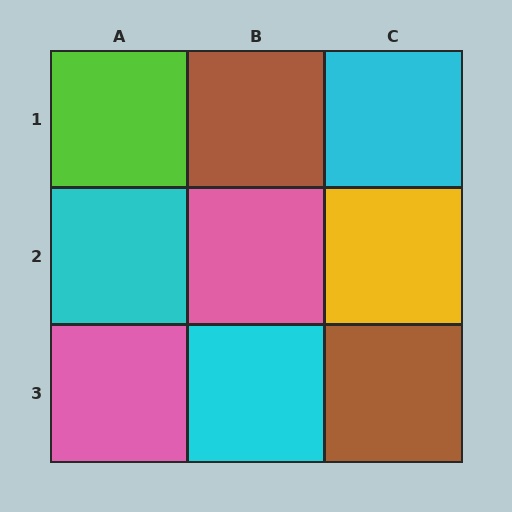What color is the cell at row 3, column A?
Pink.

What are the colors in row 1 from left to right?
Lime, brown, cyan.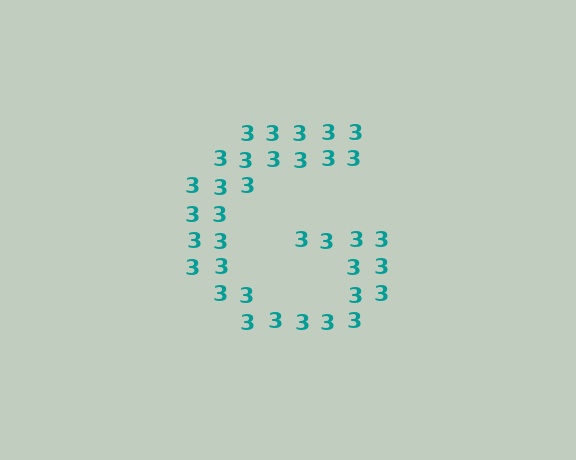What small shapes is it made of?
It is made of small digit 3's.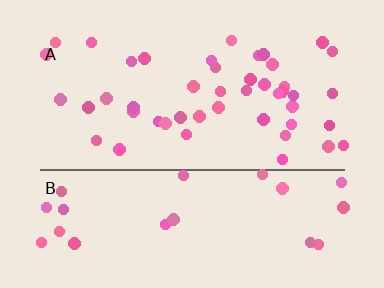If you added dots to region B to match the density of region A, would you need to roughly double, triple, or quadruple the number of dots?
Approximately double.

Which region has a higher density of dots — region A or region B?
A (the top).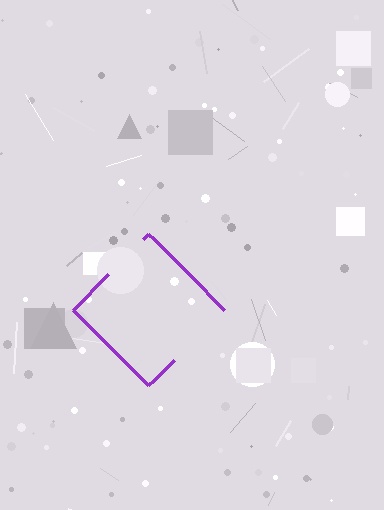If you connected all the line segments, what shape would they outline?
They would outline a diamond.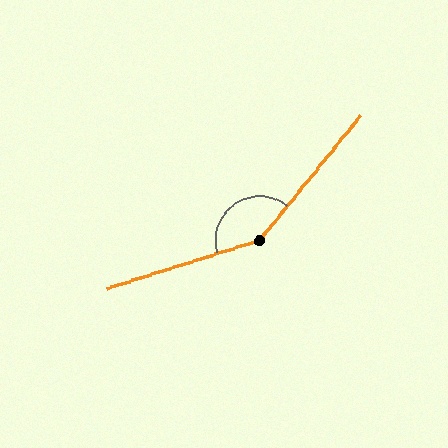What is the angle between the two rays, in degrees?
Approximately 147 degrees.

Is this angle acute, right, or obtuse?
It is obtuse.